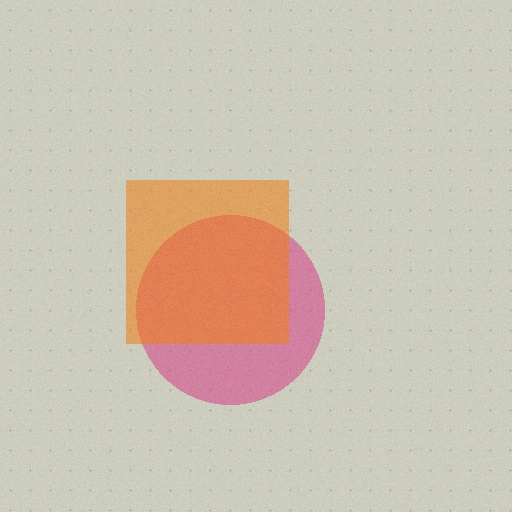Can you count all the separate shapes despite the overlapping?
Yes, there are 2 separate shapes.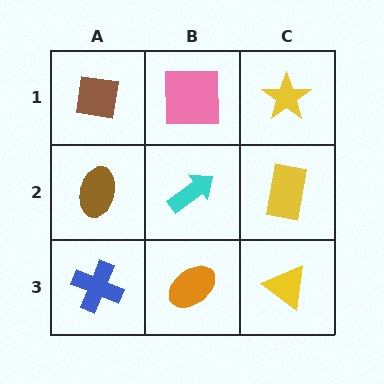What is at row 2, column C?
A yellow rectangle.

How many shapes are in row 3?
3 shapes.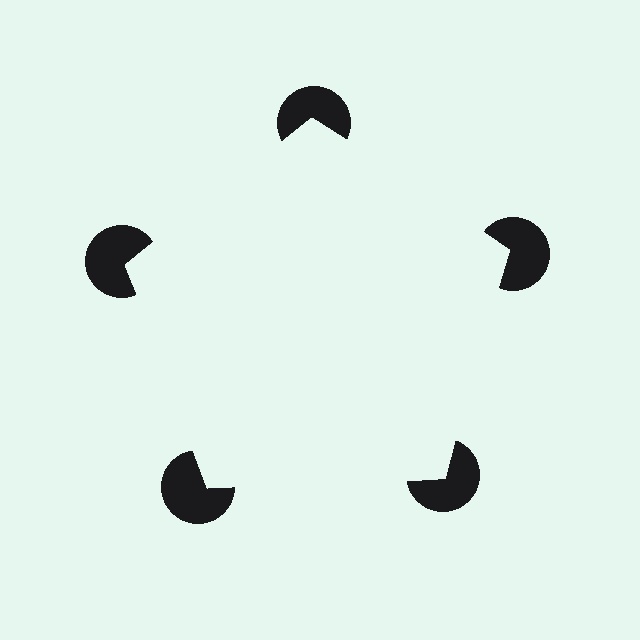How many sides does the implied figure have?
5 sides.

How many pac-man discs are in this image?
There are 5 — one at each vertex of the illusory pentagon.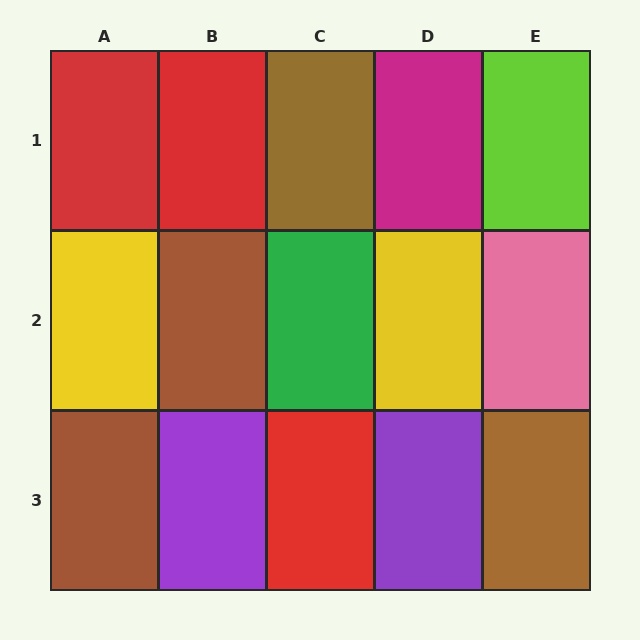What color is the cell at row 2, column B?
Brown.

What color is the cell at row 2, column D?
Yellow.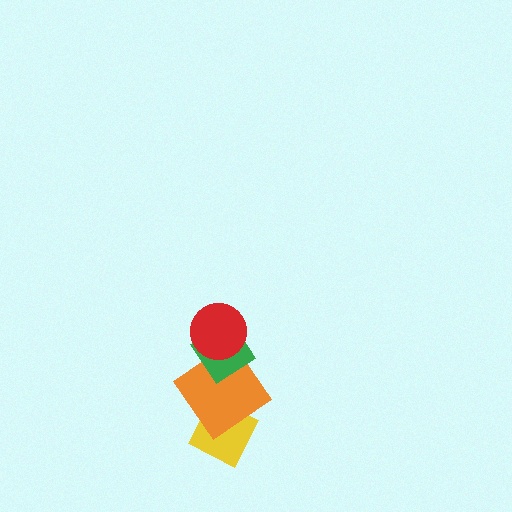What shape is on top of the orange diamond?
The green diamond is on top of the orange diamond.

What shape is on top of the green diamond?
The red circle is on top of the green diamond.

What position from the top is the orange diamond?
The orange diamond is 3rd from the top.